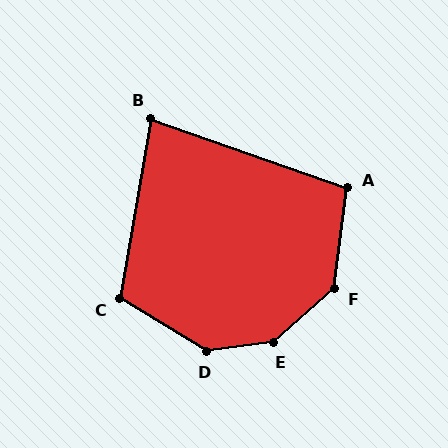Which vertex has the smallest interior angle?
B, at approximately 81 degrees.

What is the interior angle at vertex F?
Approximately 138 degrees (obtuse).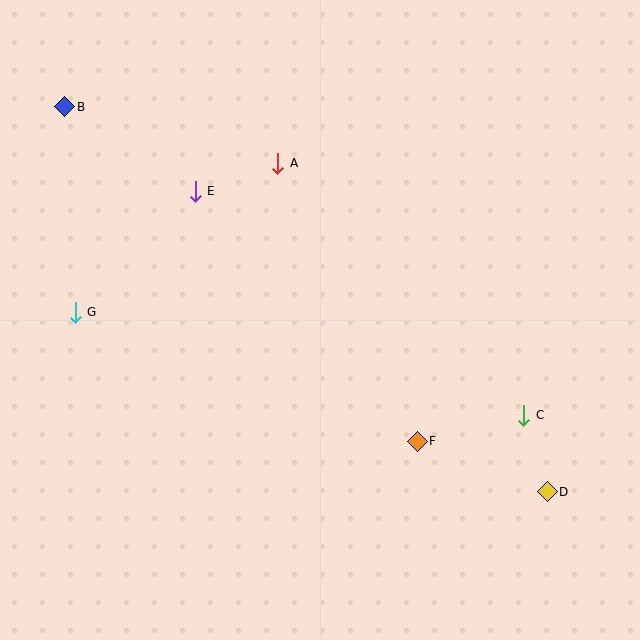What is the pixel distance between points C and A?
The distance between C and A is 352 pixels.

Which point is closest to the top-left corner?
Point B is closest to the top-left corner.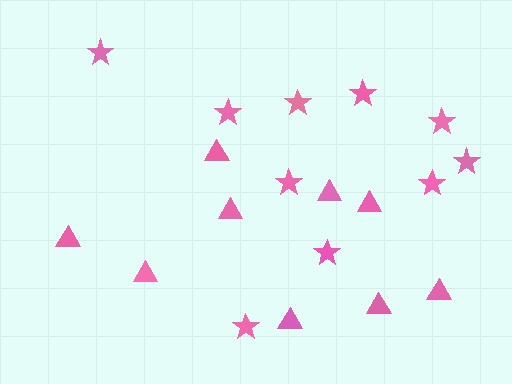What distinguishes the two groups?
There are 2 groups: one group of triangles (9) and one group of stars (10).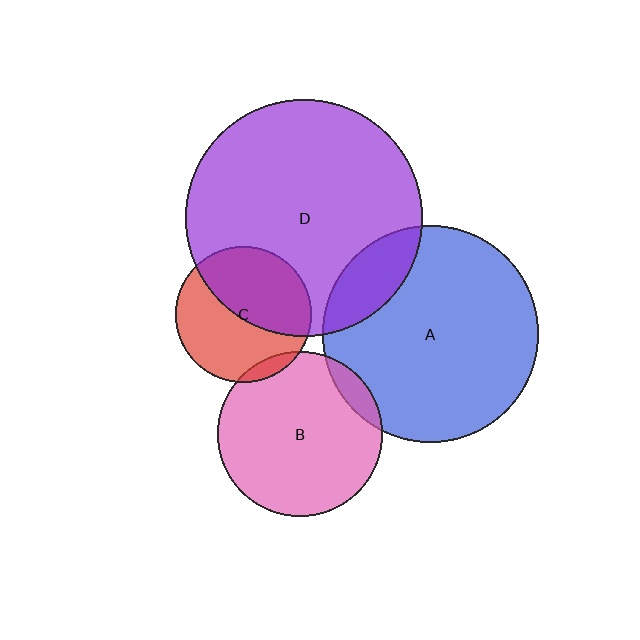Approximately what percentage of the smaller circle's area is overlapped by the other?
Approximately 50%.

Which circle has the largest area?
Circle D (purple).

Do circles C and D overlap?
Yes.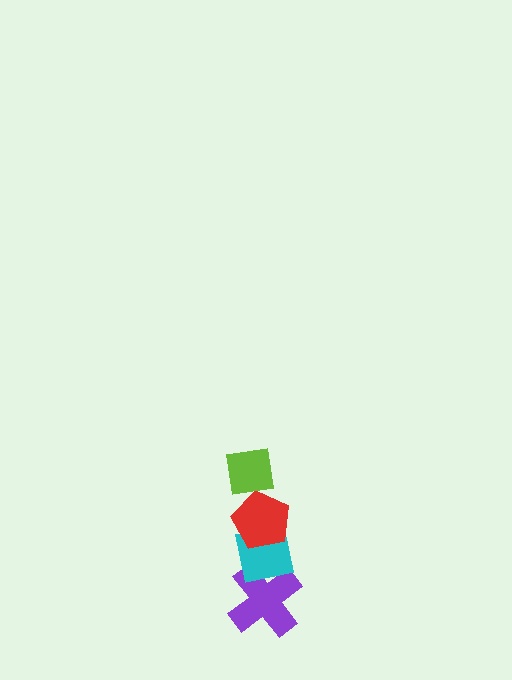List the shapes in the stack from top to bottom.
From top to bottom: the lime square, the red pentagon, the cyan square, the purple cross.